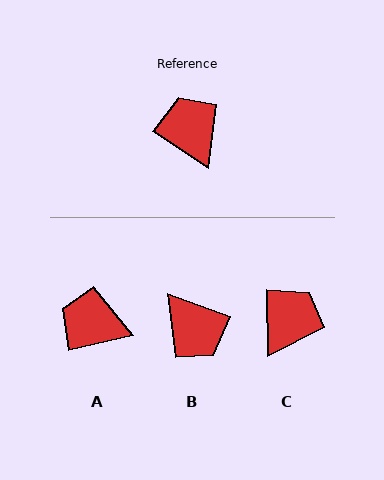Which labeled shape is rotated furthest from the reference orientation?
B, about 166 degrees away.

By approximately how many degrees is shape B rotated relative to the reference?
Approximately 166 degrees clockwise.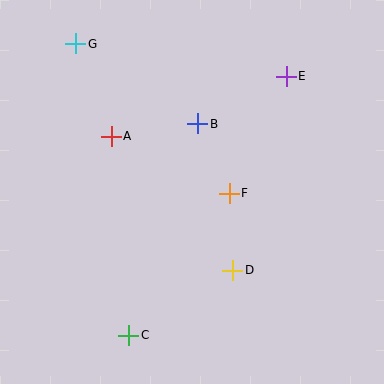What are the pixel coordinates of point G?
Point G is at (76, 44).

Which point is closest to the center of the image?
Point F at (229, 193) is closest to the center.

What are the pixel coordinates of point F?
Point F is at (229, 193).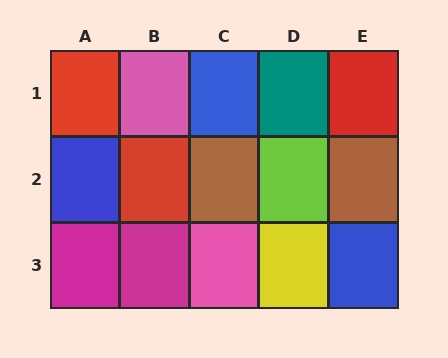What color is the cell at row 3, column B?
Magenta.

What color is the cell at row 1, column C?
Blue.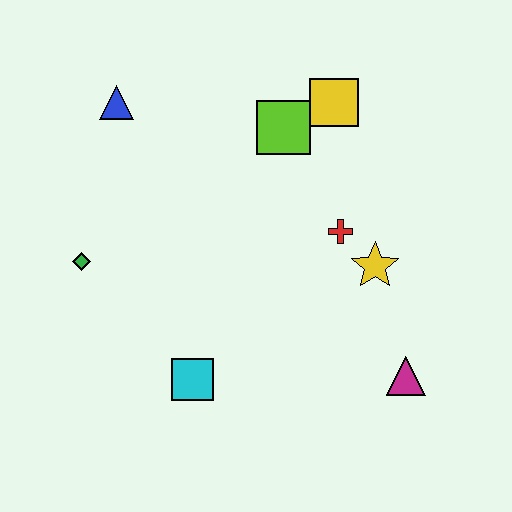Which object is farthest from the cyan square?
The yellow square is farthest from the cyan square.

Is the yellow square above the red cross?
Yes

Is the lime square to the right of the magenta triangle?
No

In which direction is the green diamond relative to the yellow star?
The green diamond is to the left of the yellow star.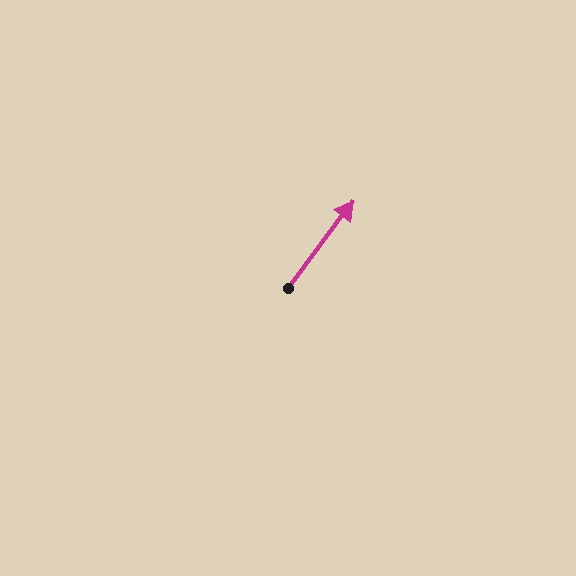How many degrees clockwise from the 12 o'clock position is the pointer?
Approximately 37 degrees.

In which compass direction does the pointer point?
Northeast.